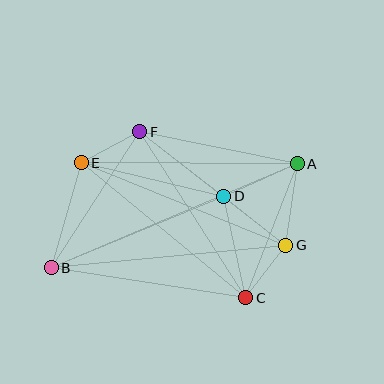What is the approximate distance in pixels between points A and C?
The distance between A and C is approximately 144 pixels.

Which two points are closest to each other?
Points C and G are closest to each other.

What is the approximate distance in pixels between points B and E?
The distance between B and E is approximately 109 pixels.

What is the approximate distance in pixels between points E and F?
The distance between E and F is approximately 66 pixels.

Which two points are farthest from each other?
Points A and B are farthest from each other.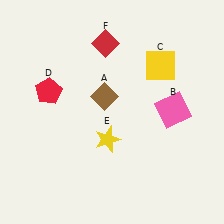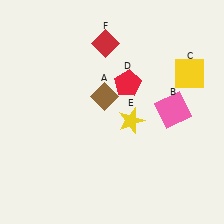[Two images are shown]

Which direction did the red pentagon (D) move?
The red pentagon (D) moved right.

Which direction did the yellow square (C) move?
The yellow square (C) moved right.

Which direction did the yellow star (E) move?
The yellow star (E) moved right.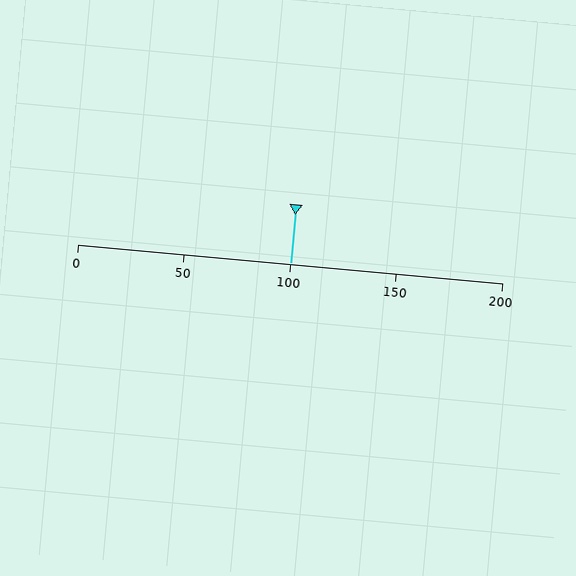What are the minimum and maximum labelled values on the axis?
The axis runs from 0 to 200.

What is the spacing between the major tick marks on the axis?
The major ticks are spaced 50 apart.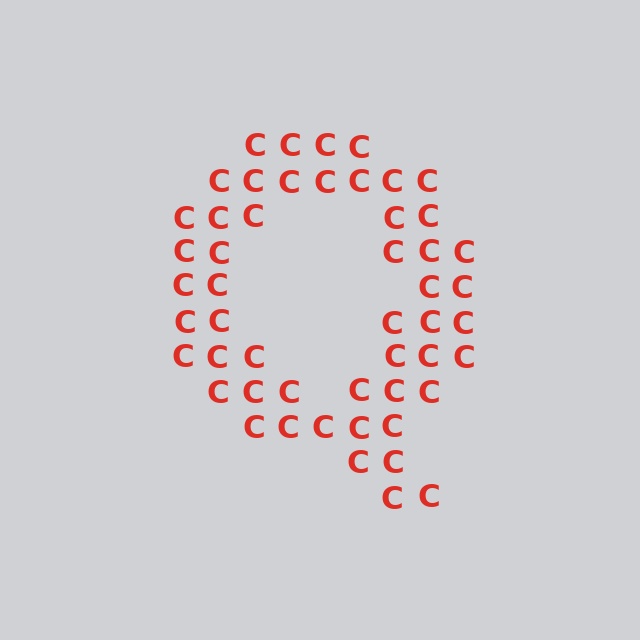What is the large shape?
The large shape is the letter Q.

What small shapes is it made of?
It is made of small letter C's.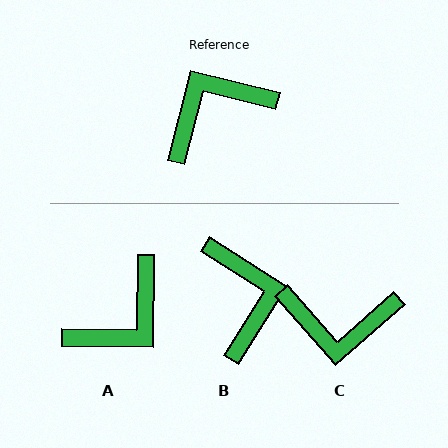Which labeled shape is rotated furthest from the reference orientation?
A, about 166 degrees away.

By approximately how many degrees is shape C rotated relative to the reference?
Approximately 145 degrees counter-clockwise.